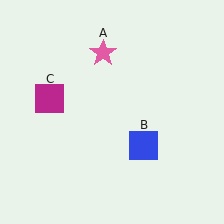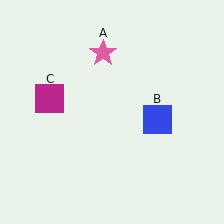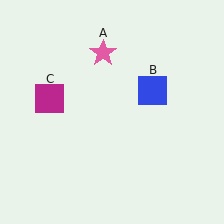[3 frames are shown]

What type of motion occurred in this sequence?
The blue square (object B) rotated counterclockwise around the center of the scene.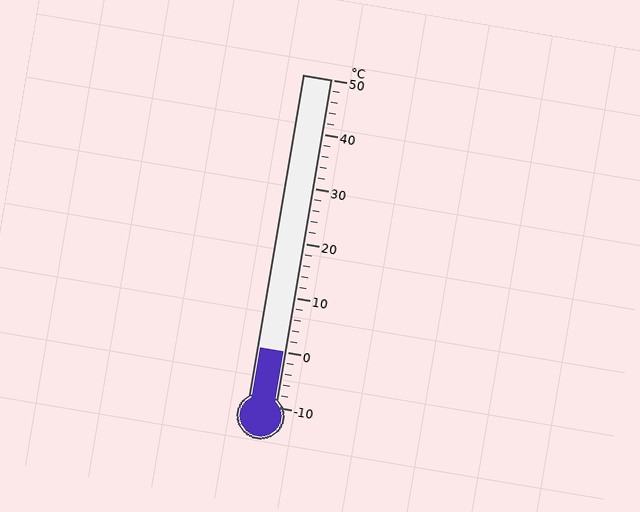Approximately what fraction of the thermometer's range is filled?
The thermometer is filled to approximately 15% of its range.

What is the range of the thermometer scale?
The thermometer scale ranges from -10°C to 50°C.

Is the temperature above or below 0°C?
The temperature is at 0°C.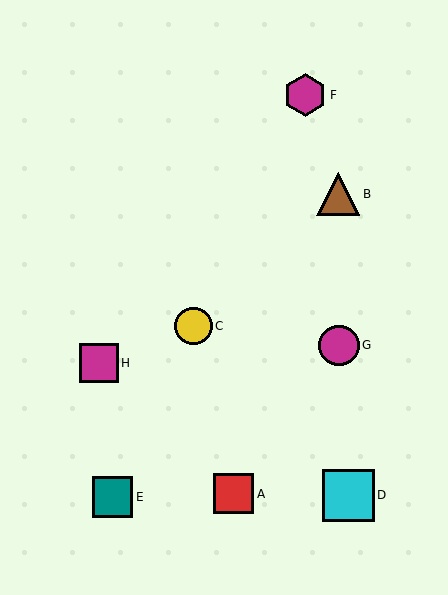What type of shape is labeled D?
Shape D is a cyan square.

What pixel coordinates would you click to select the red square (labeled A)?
Click at (234, 494) to select the red square A.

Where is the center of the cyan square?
The center of the cyan square is at (348, 495).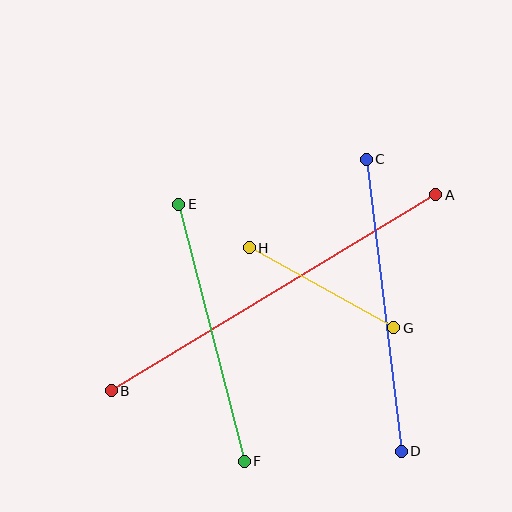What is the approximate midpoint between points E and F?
The midpoint is at approximately (211, 333) pixels.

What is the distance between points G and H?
The distance is approximately 165 pixels.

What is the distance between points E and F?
The distance is approximately 265 pixels.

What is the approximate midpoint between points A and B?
The midpoint is at approximately (273, 293) pixels.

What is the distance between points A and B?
The distance is approximately 379 pixels.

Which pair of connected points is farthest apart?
Points A and B are farthest apart.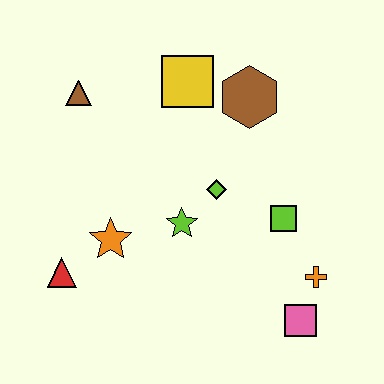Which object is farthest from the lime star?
The brown triangle is farthest from the lime star.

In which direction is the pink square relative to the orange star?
The pink square is to the right of the orange star.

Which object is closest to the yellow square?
The brown hexagon is closest to the yellow square.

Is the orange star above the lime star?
No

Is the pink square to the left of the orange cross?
Yes